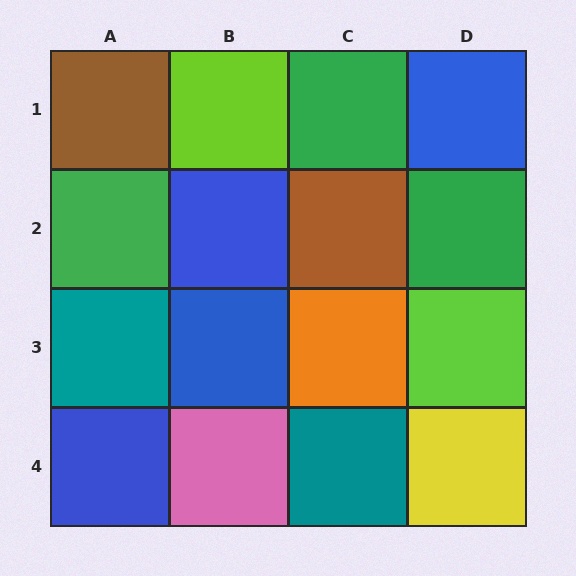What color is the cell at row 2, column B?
Blue.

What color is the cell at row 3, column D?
Lime.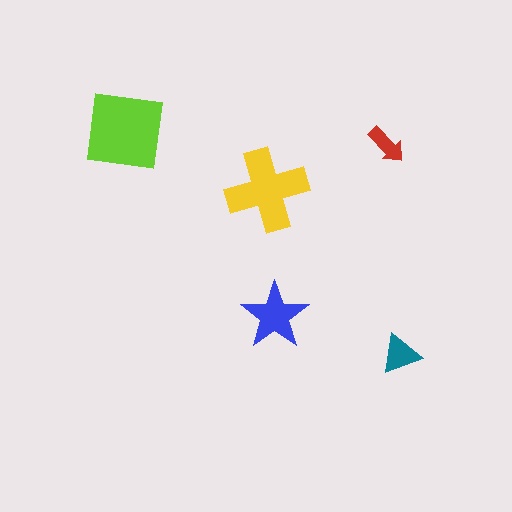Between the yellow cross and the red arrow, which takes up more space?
The yellow cross.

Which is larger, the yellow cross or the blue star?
The yellow cross.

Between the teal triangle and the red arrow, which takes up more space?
The teal triangle.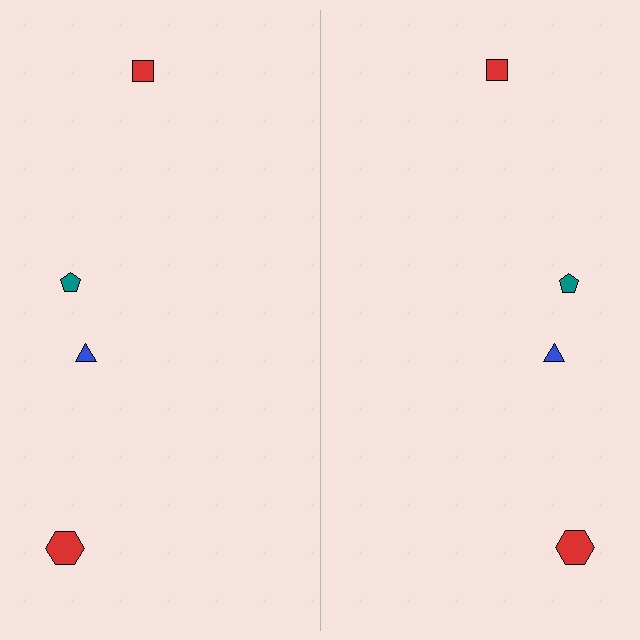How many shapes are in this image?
There are 8 shapes in this image.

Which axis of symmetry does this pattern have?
The pattern has a vertical axis of symmetry running through the center of the image.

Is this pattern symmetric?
Yes, this pattern has bilateral (reflection) symmetry.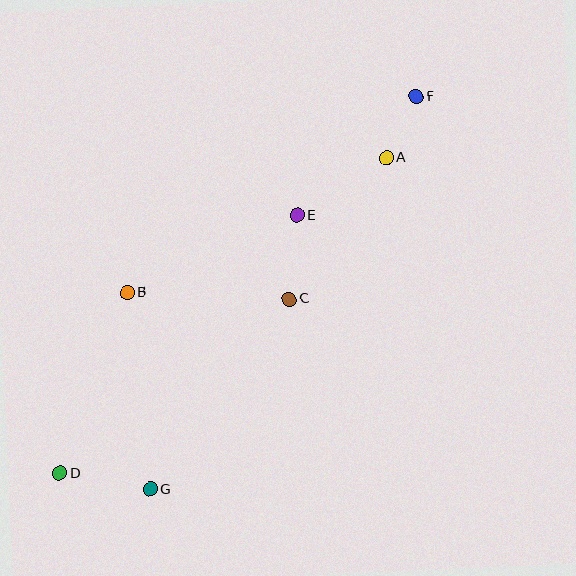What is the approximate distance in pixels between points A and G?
The distance between A and G is approximately 407 pixels.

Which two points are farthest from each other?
Points D and F are farthest from each other.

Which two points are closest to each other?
Points A and F are closest to each other.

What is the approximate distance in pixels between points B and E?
The distance between B and E is approximately 186 pixels.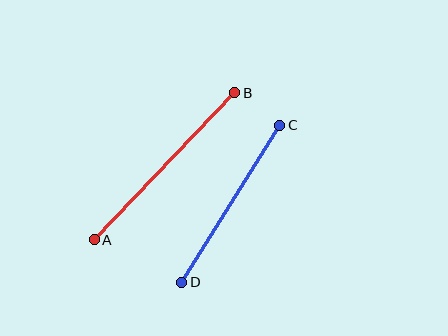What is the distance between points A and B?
The distance is approximately 203 pixels.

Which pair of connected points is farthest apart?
Points A and B are farthest apart.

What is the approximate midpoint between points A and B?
The midpoint is at approximately (165, 166) pixels.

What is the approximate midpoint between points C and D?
The midpoint is at approximately (231, 204) pixels.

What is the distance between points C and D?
The distance is approximately 185 pixels.